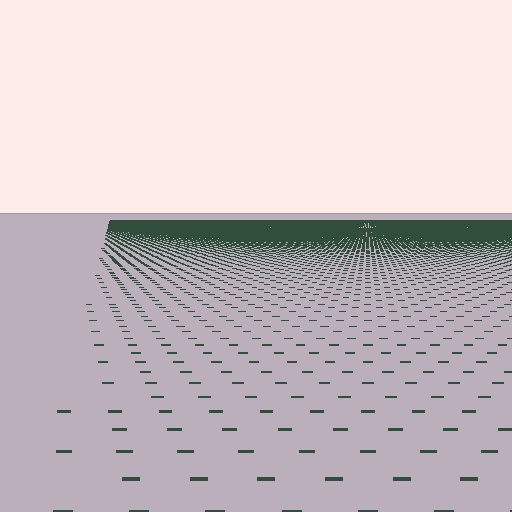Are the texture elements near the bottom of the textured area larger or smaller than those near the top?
Larger. Near the bottom, elements are closer to the viewer and appear at a bigger on-screen size.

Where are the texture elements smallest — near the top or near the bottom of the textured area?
Near the top.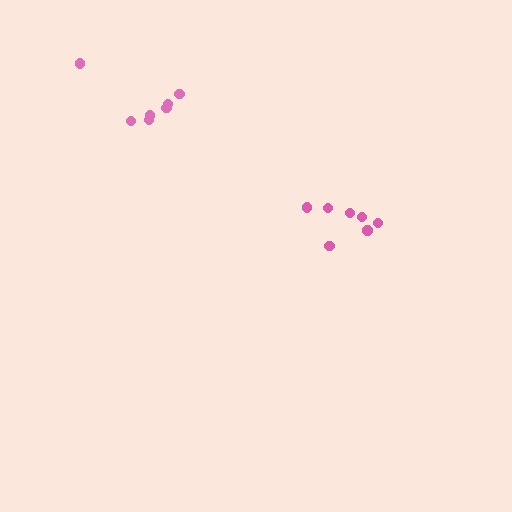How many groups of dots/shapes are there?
There are 2 groups.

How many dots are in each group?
Group 1: 7 dots, Group 2: 7 dots (14 total).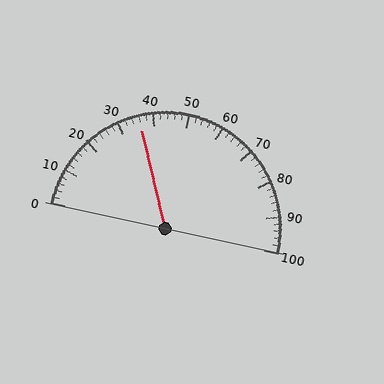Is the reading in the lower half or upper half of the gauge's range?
The reading is in the lower half of the range (0 to 100).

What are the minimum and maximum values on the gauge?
The gauge ranges from 0 to 100.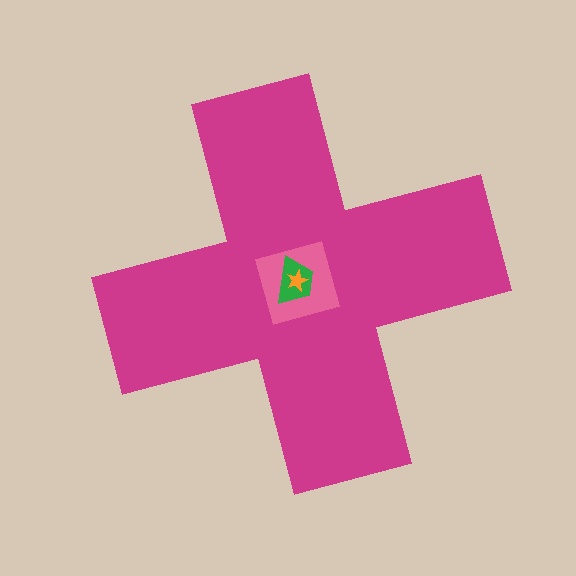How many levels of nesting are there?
4.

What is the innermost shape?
The orange star.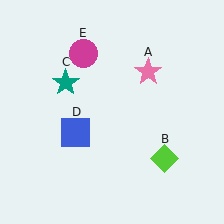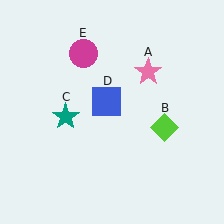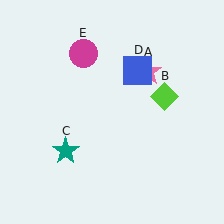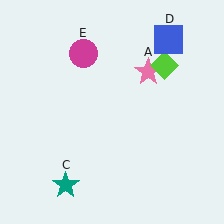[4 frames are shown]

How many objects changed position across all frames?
3 objects changed position: lime diamond (object B), teal star (object C), blue square (object D).